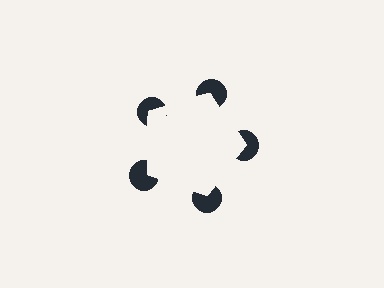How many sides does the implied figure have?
5 sides.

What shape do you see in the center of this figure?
An illusory pentagon — its edges are inferred from the aligned wedge cuts in the pac-man discs, not physically drawn.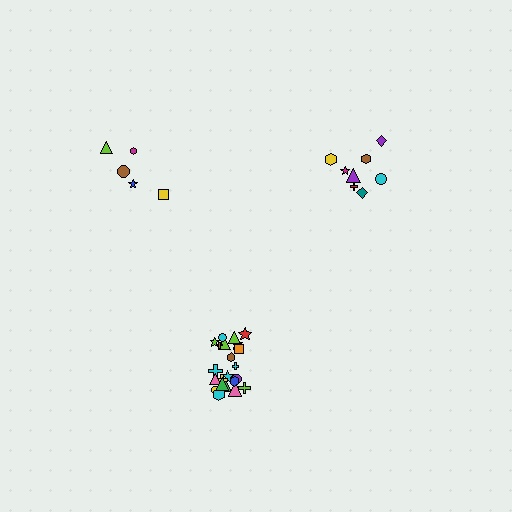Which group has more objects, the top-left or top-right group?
The top-right group.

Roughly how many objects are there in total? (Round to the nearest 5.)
Roughly 35 objects in total.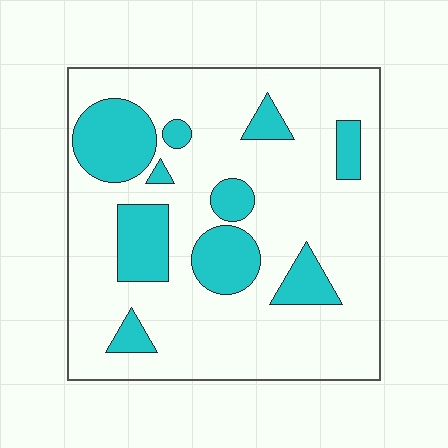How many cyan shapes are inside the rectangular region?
10.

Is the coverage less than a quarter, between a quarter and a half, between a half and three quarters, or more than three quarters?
Less than a quarter.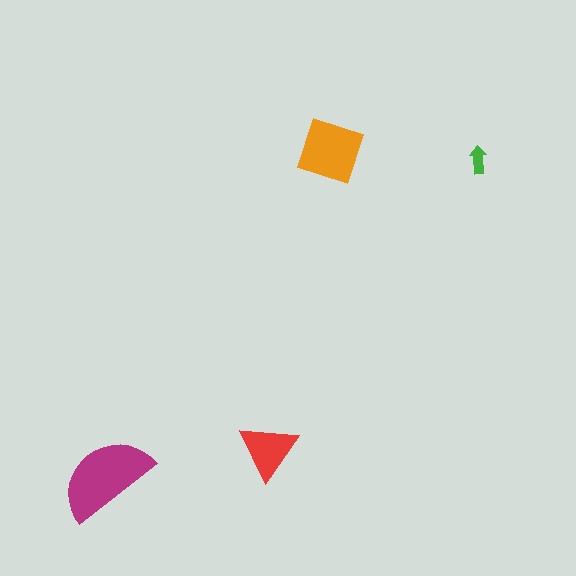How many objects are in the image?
There are 4 objects in the image.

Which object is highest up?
The orange diamond is topmost.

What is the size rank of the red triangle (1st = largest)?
3rd.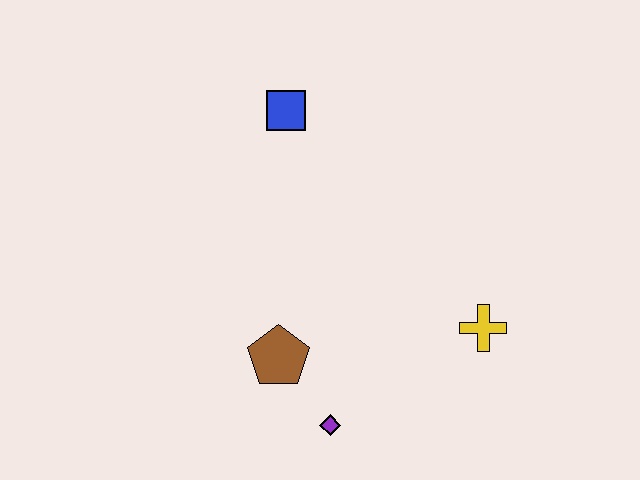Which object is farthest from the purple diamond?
The blue square is farthest from the purple diamond.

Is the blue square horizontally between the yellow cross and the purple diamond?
No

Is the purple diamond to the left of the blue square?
No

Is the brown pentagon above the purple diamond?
Yes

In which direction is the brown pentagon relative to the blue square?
The brown pentagon is below the blue square.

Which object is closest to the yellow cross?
The purple diamond is closest to the yellow cross.